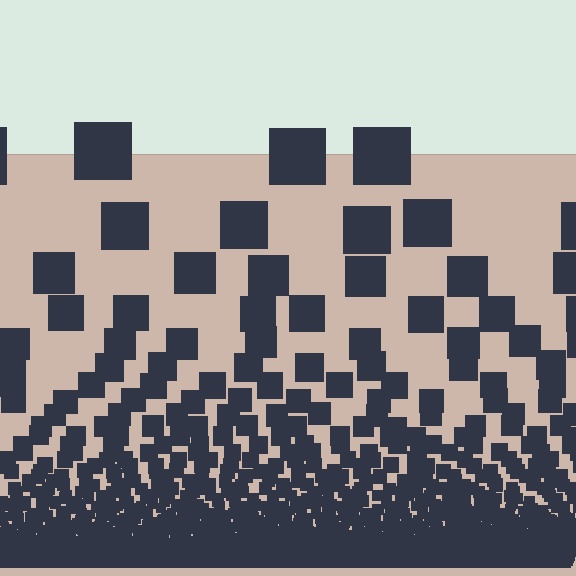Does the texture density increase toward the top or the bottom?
Density increases toward the bottom.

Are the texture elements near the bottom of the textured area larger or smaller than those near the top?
Smaller. The gradient is inverted — elements near the bottom are smaller and denser.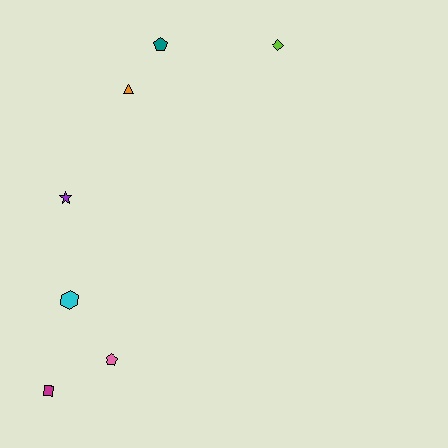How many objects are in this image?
There are 7 objects.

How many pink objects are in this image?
There is 1 pink object.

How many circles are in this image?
There are no circles.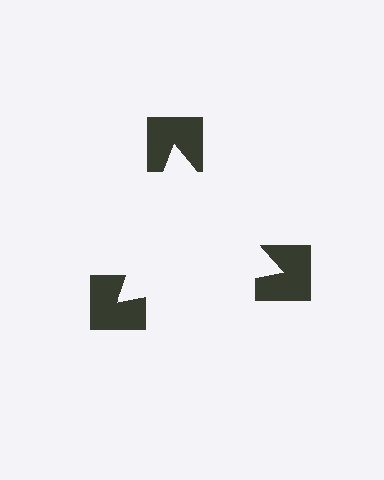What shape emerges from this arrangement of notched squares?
An illusory triangle — its edges are inferred from the aligned wedge cuts in the notched squares, not physically drawn.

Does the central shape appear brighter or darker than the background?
It typically appears slightly brighter than the background, even though no actual brightness change is drawn.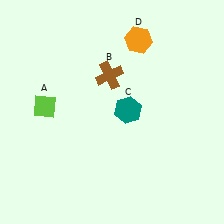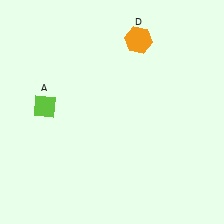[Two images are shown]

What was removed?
The brown cross (B), the teal hexagon (C) were removed in Image 2.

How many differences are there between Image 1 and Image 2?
There are 2 differences between the two images.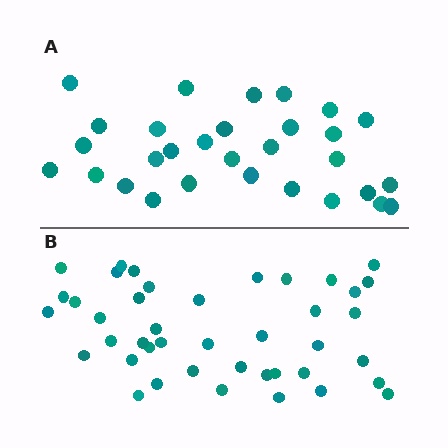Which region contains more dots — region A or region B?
Region B (the bottom region) has more dots.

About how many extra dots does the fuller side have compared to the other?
Region B has roughly 12 or so more dots than region A.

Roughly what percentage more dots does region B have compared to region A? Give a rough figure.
About 40% more.